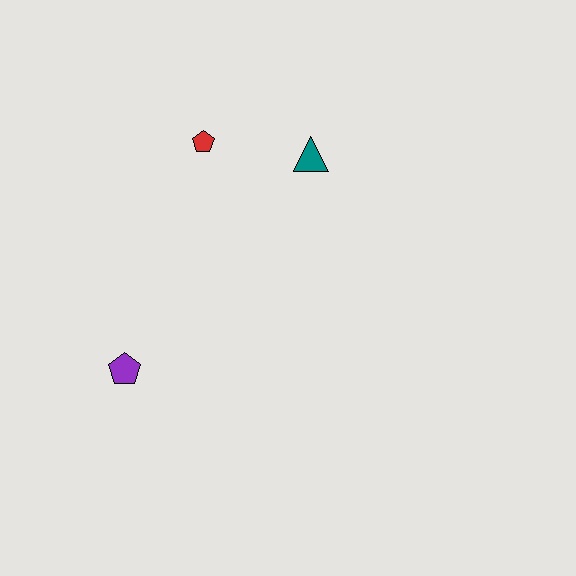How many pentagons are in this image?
There are 2 pentagons.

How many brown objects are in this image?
There are no brown objects.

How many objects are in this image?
There are 3 objects.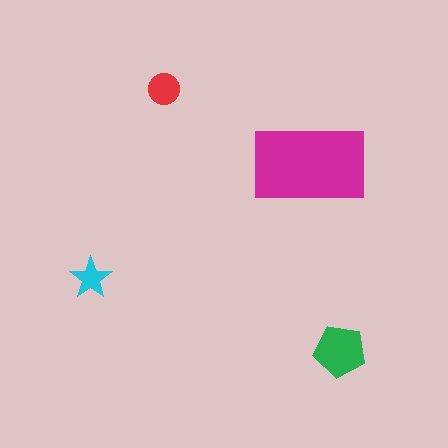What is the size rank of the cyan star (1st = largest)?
4th.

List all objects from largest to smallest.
The magenta rectangle, the green pentagon, the red circle, the cyan star.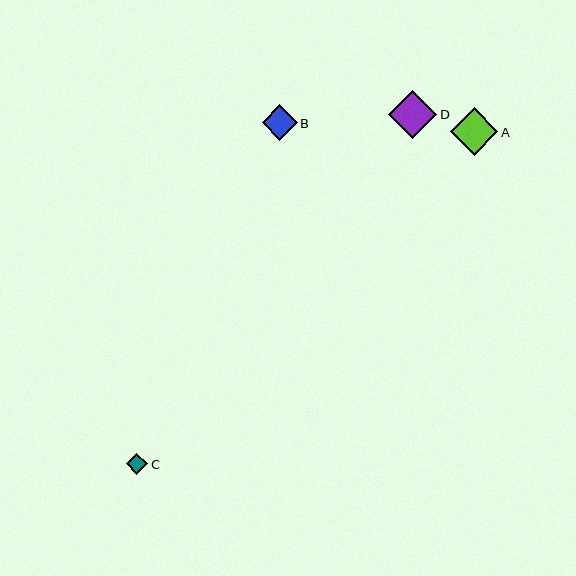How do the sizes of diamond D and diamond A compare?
Diamond D and diamond A are approximately the same size.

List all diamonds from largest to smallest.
From largest to smallest: D, A, B, C.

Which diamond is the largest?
Diamond D is the largest with a size of approximately 48 pixels.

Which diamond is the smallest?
Diamond C is the smallest with a size of approximately 21 pixels.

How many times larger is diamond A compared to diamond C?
Diamond A is approximately 2.2 times the size of diamond C.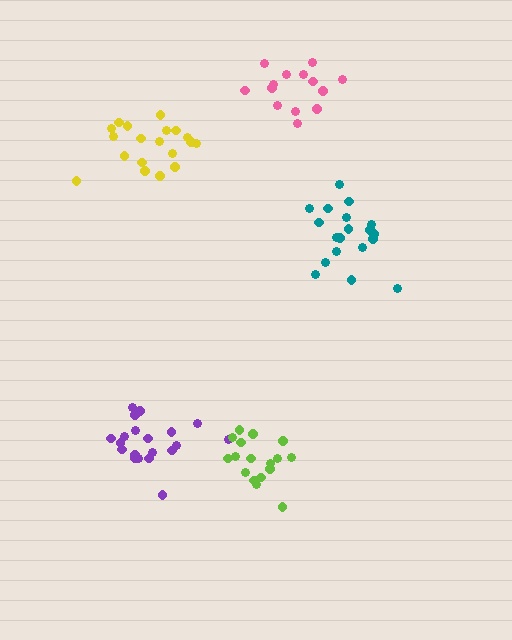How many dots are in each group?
Group 1: 19 dots, Group 2: 20 dots, Group 3: 19 dots, Group 4: 14 dots, Group 5: 17 dots (89 total).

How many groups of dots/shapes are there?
There are 5 groups.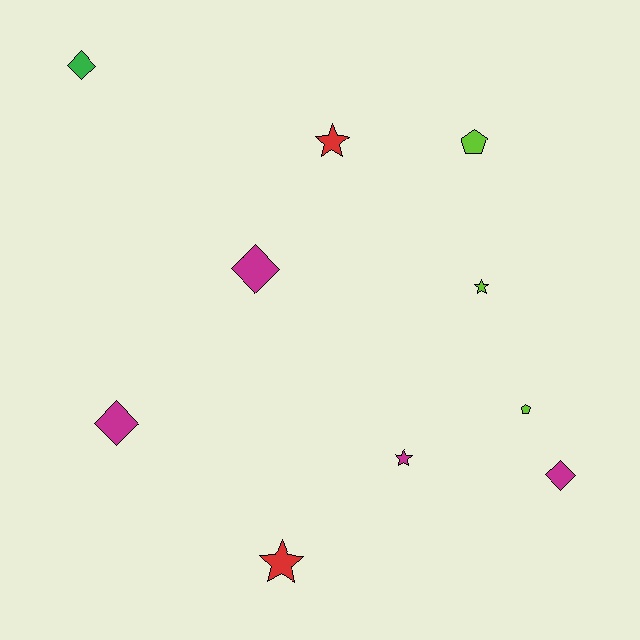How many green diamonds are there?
There is 1 green diamond.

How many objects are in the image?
There are 10 objects.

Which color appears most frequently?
Magenta, with 4 objects.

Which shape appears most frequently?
Diamond, with 4 objects.